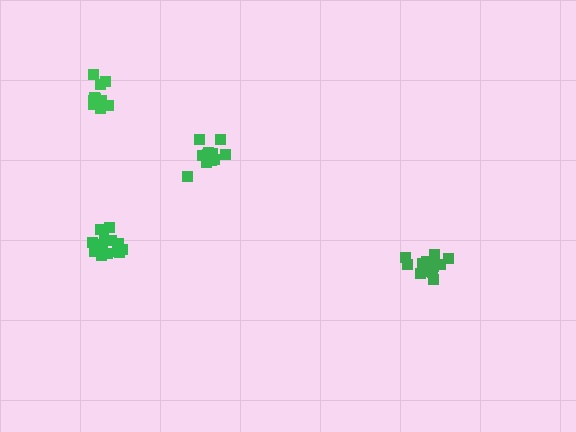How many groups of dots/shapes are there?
There are 4 groups.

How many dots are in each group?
Group 1: 11 dots, Group 2: 16 dots, Group 3: 13 dots, Group 4: 14 dots (54 total).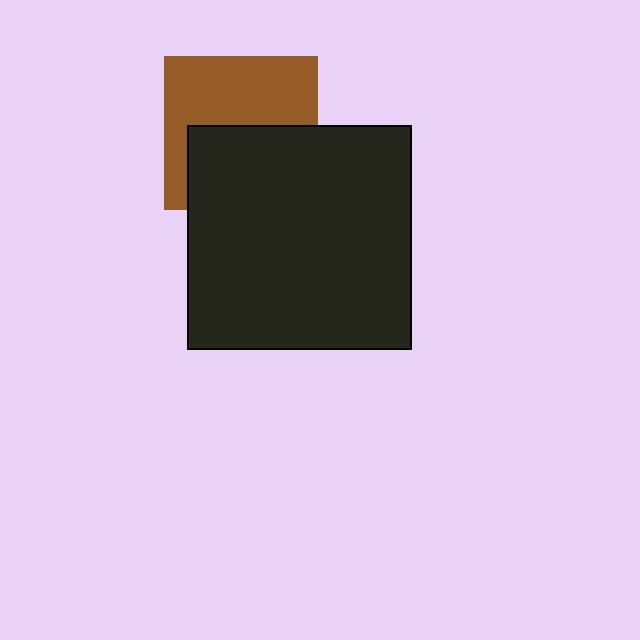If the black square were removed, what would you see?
You would see the complete brown square.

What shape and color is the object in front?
The object in front is a black square.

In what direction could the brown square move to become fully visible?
The brown square could move up. That would shift it out from behind the black square entirely.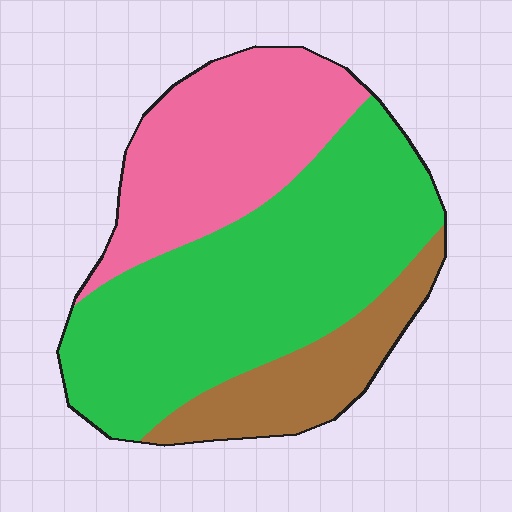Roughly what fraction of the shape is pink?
Pink takes up between a sixth and a third of the shape.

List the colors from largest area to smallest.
From largest to smallest: green, pink, brown.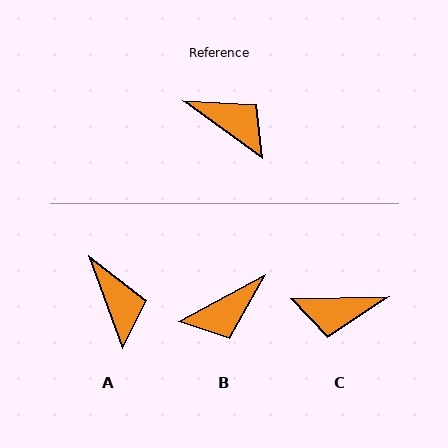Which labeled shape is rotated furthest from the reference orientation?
C, about 143 degrees away.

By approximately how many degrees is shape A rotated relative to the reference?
Approximately 34 degrees clockwise.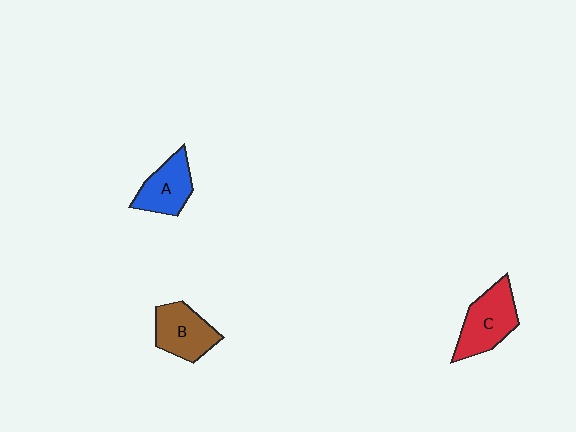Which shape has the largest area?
Shape C (red).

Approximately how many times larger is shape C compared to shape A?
Approximately 1.3 times.